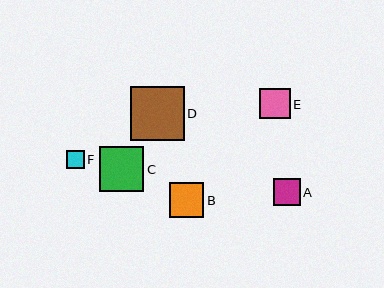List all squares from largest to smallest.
From largest to smallest: D, C, B, E, A, F.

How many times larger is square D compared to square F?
Square D is approximately 3.0 times the size of square F.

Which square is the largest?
Square D is the largest with a size of approximately 54 pixels.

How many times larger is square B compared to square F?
Square B is approximately 1.9 times the size of square F.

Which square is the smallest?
Square F is the smallest with a size of approximately 18 pixels.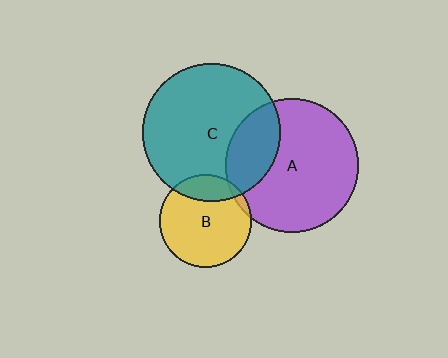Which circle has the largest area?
Circle C (teal).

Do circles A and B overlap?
Yes.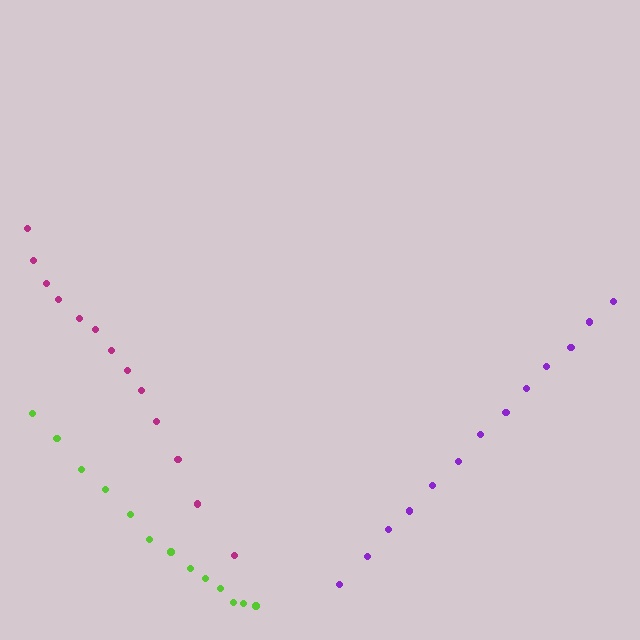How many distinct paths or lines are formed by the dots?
There are 3 distinct paths.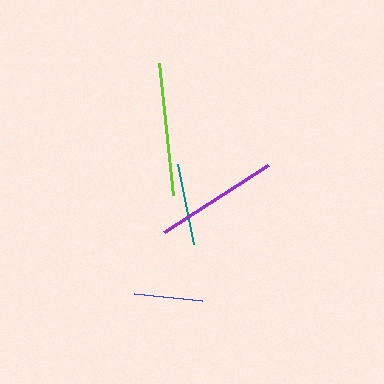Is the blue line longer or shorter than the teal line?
The teal line is longer than the blue line.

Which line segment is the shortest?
The blue line is the shortest at approximately 68 pixels.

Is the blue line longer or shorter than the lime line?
The lime line is longer than the blue line.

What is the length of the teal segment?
The teal segment is approximately 82 pixels long.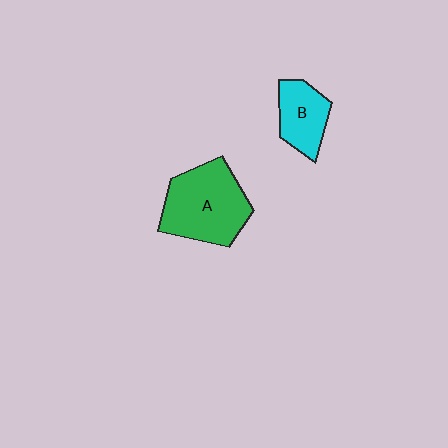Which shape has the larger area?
Shape A (green).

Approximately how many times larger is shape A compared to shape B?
Approximately 1.8 times.